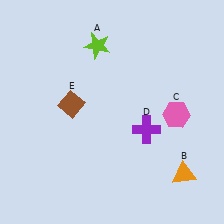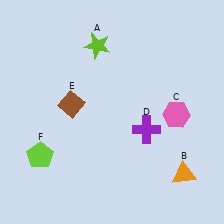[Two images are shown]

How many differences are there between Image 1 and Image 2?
There is 1 difference between the two images.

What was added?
A lime pentagon (F) was added in Image 2.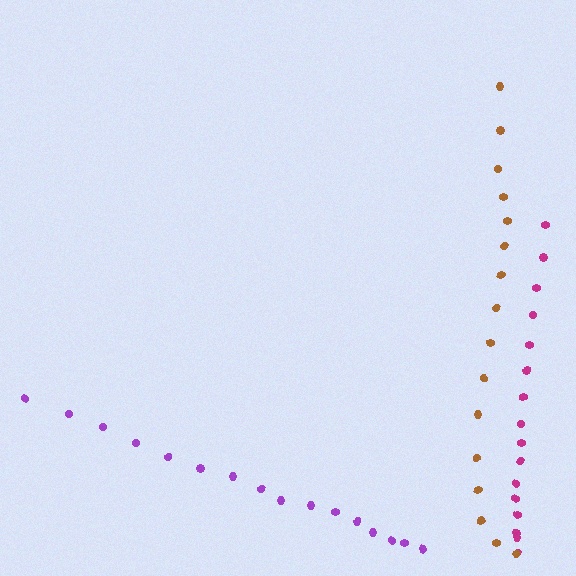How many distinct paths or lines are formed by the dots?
There are 3 distinct paths.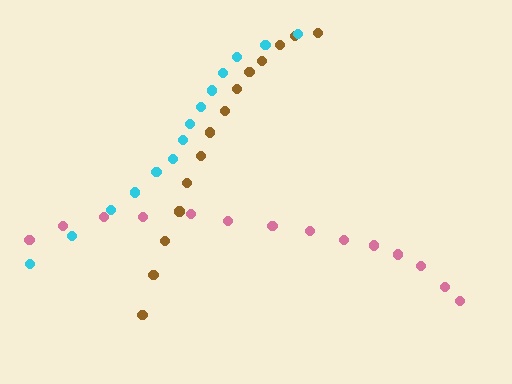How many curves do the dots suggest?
There are 3 distinct paths.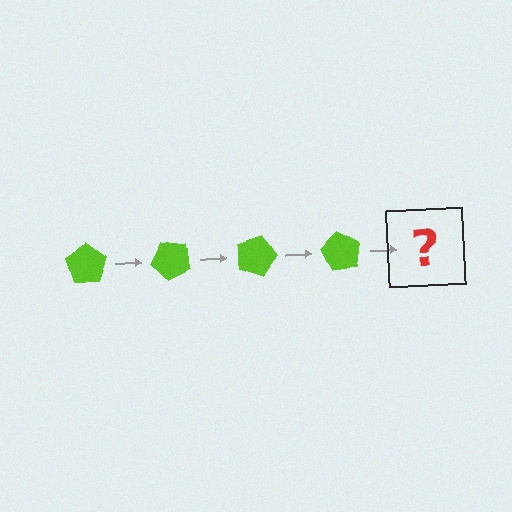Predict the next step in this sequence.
The next step is a lime pentagon rotated 180 degrees.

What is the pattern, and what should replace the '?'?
The pattern is that the pentagon rotates 45 degrees each step. The '?' should be a lime pentagon rotated 180 degrees.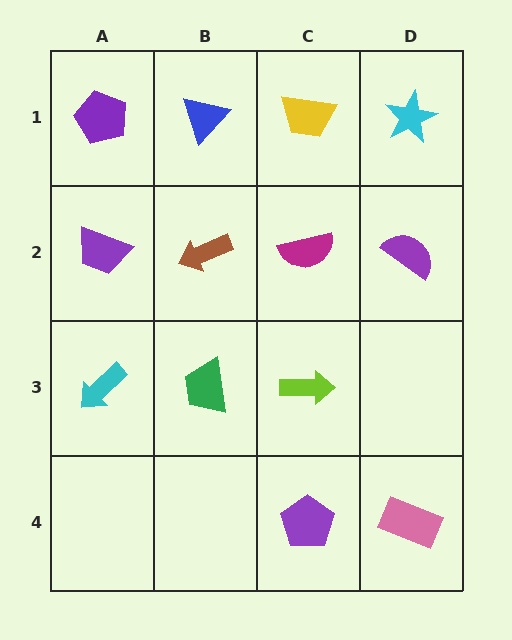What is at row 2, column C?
A magenta semicircle.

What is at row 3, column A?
A cyan arrow.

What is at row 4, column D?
A pink rectangle.